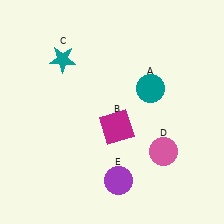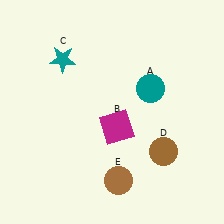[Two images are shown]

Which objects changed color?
D changed from pink to brown. E changed from purple to brown.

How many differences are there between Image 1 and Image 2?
There are 2 differences between the two images.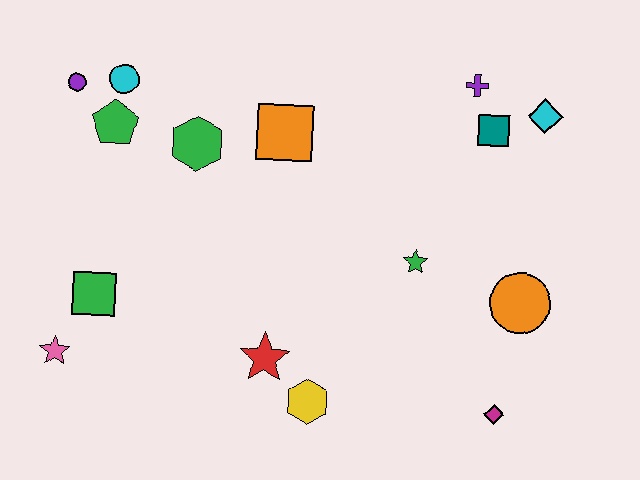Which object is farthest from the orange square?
The magenta diamond is farthest from the orange square.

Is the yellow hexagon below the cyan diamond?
Yes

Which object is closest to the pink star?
The green square is closest to the pink star.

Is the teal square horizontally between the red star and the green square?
No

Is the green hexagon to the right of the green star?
No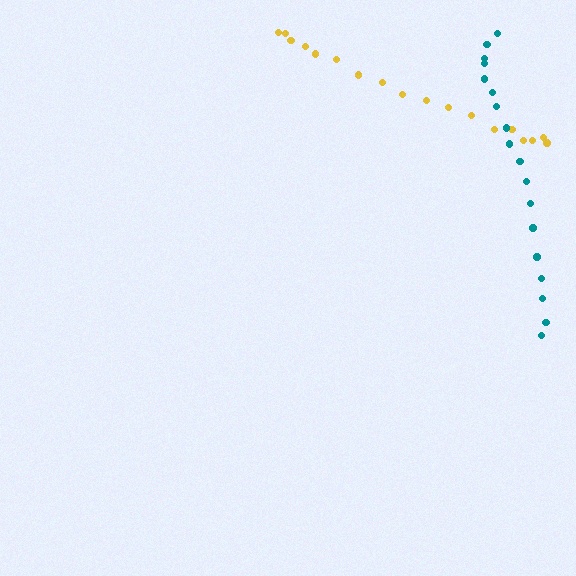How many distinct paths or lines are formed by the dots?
There are 2 distinct paths.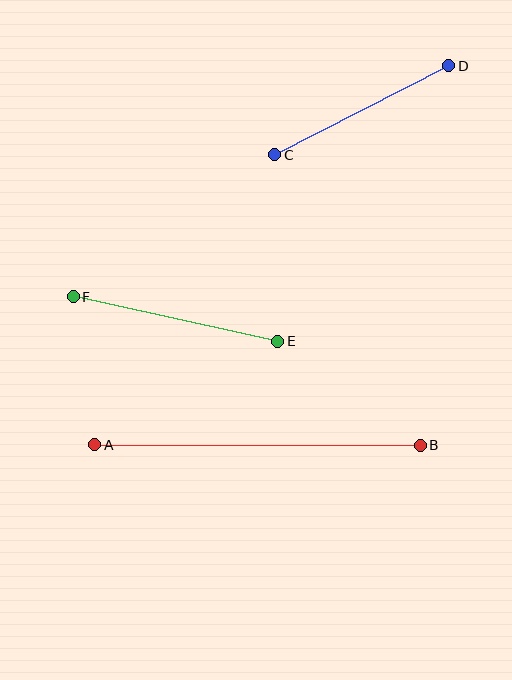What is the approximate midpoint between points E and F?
The midpoint is at approximately (176, 319) pixels.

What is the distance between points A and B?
The distance is approximately 326 pixels.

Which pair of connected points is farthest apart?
Points A and B are farthest apart.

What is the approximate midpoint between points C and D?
The midpoint is at approximately (362, 110) pixels.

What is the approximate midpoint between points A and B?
The midpoint is at approximately (257, 445) pixels.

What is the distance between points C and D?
The distance is approximately 196 pixels.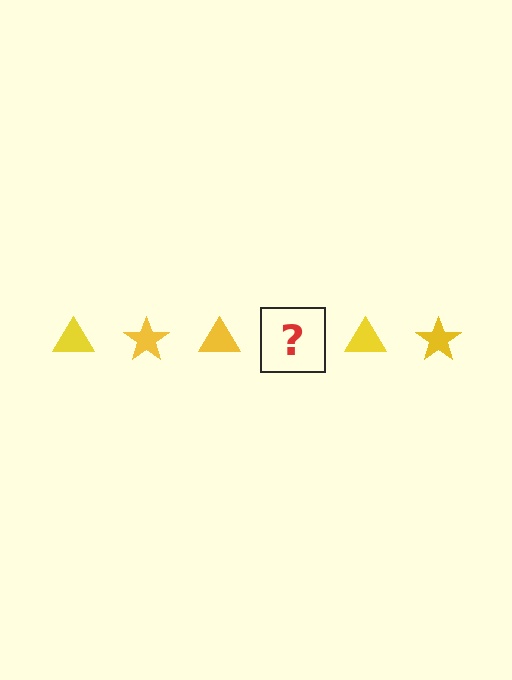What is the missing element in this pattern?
The missing element is a yellow star.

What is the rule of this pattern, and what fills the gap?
The rule is that the pattern cycles through triangle, star shapes in yellow. The gap should be filled with a yellow star.